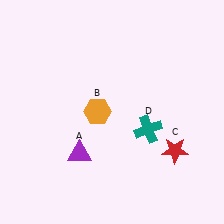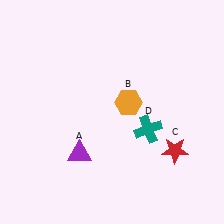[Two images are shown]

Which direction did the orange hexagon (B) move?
The orange hexagon (B) moved right.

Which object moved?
The orange hexagon (B) moved right.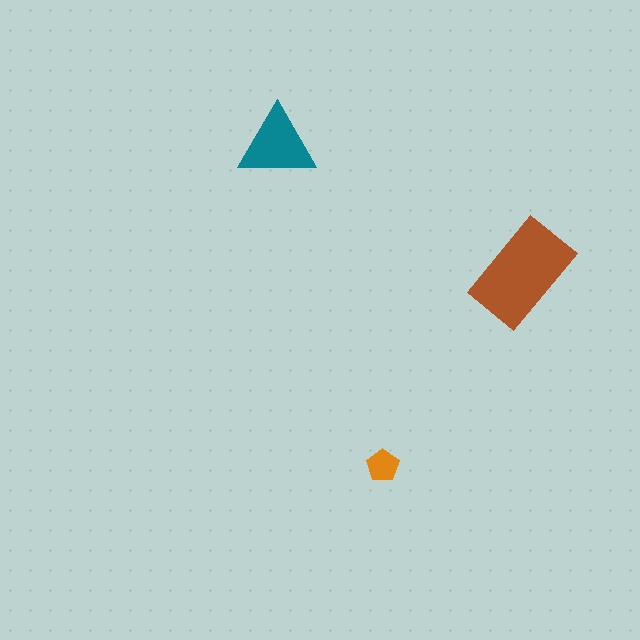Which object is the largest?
The brown rectangle.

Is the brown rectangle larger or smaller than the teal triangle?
Larger.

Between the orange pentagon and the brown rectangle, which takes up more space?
The brown rectangle.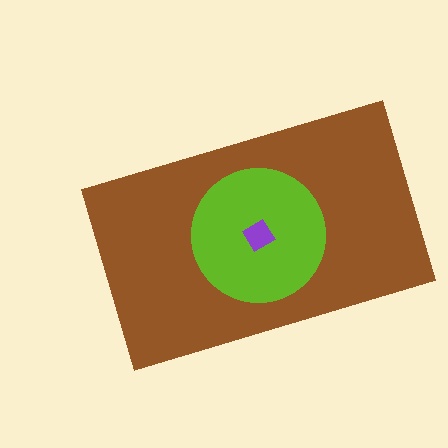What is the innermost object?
The purple diamond.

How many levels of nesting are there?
3.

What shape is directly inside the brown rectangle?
The lime circle.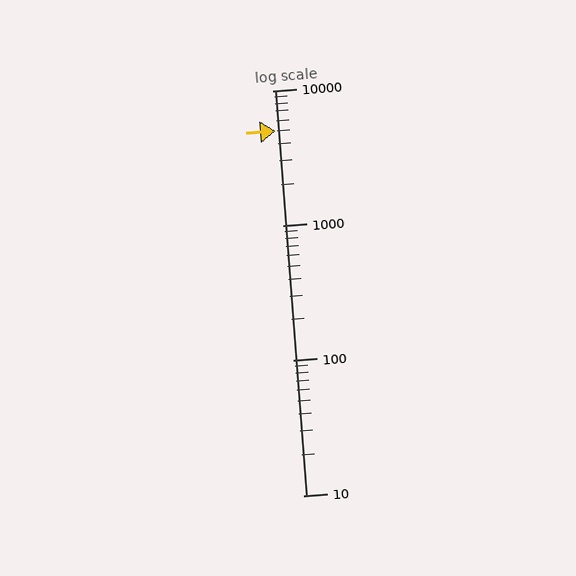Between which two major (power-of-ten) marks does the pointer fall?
The pointer is between 1000 and 10000.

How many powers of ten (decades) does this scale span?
The scale spans 3 decades, from 10 to 10000.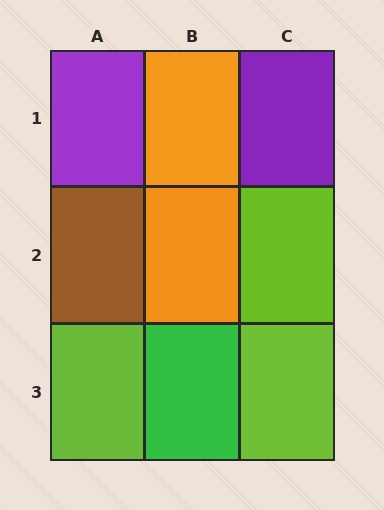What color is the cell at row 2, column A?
Brown.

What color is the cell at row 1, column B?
Orange.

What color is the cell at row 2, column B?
Orange.